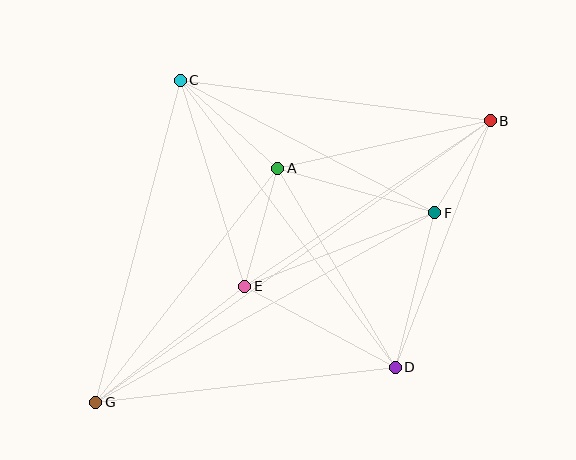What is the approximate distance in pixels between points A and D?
The distance between A and D is approximately 231 pixels.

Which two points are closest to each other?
Points B and F are closest to each other.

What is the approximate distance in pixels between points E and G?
The distance between E and G is approximately 189 pixels.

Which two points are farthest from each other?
Points B and G are farthest from each other.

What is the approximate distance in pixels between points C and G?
The distance between C and G is approximately 333 pixels.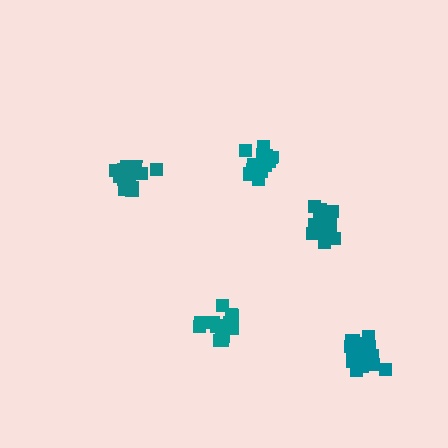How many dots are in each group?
Group 1: 16 dots, Group 2: 15 dots, Group 3: 19 dots, Group 4: 15 dots, Group 5: 19 dots (84 total).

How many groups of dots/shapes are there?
There are 5 groups.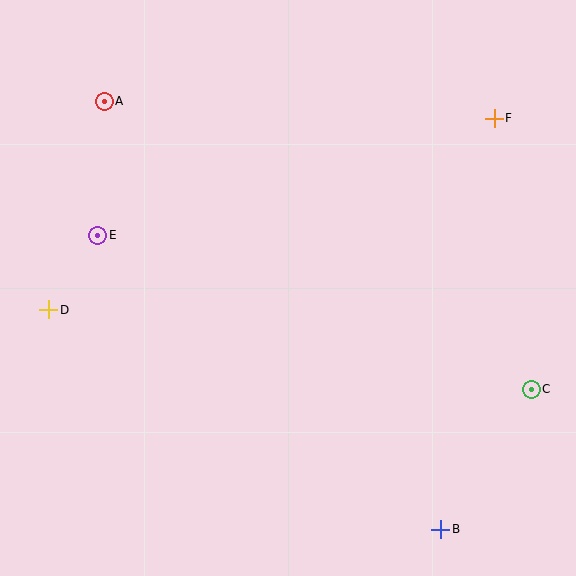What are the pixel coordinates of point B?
Point B is at (441, 529).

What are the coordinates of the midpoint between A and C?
The midpoint between A and C is at (318, 245).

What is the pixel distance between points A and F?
The distance between A and F is 390 pixels.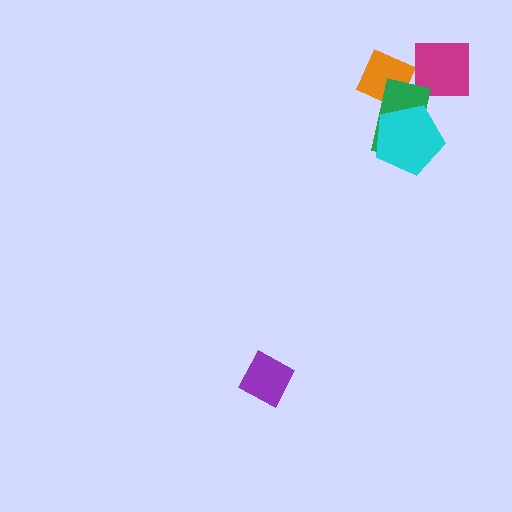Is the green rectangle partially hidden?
Yes, it is partially covered by another shape.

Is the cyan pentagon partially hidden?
No, no other shape covers it.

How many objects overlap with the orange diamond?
1 object overlaps with the orange diamond.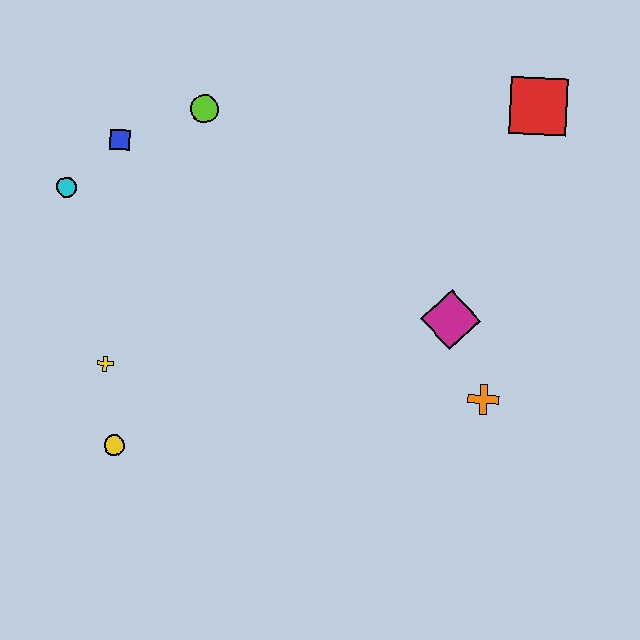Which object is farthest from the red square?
The yellow circle is farthest from the red square.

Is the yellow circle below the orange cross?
Yes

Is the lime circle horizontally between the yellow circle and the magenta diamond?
Yes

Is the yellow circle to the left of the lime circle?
Yes